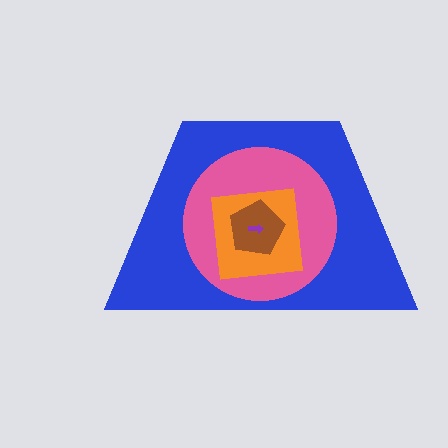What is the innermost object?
The purple arrow.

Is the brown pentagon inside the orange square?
Yes.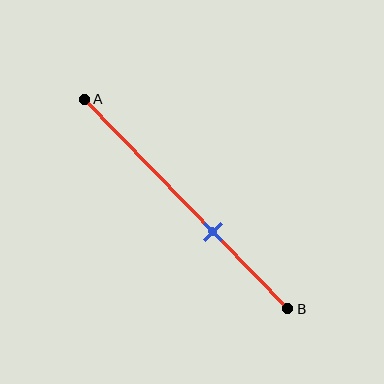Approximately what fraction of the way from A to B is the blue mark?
The blue mark is approximately 65% of the way from A to B.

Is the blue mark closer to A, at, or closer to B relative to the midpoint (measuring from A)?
The blue mark is closer to point B than the midpoint of segment AB.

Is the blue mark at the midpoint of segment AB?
No, the mark is at about 65% from A, not at the 50% midpoint.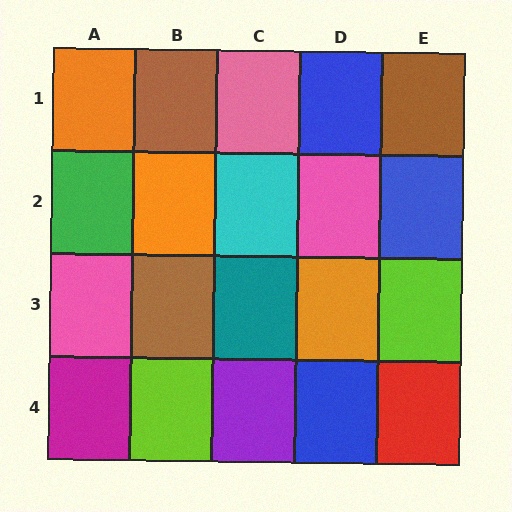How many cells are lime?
2 cells are lime.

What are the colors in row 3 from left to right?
Pink, brown, teal, orange, lime.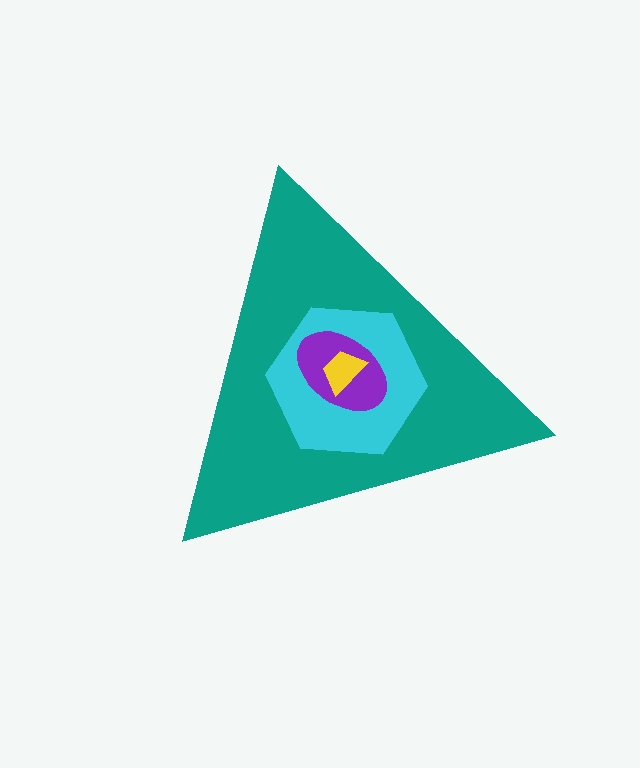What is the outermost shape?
The teal triangle.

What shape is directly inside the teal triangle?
The cyan hexagon.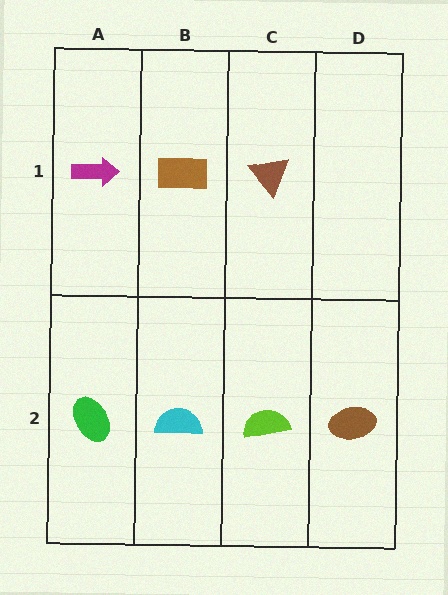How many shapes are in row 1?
3 shapes.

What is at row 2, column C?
A lime semicircle.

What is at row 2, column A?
A green ellipse.